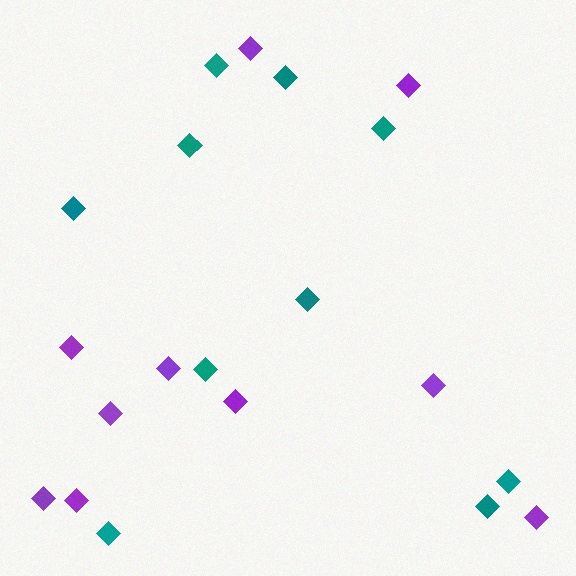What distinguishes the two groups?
There are 2 groups: one group of purple diamonds (10) and one group of teal diamonds (10).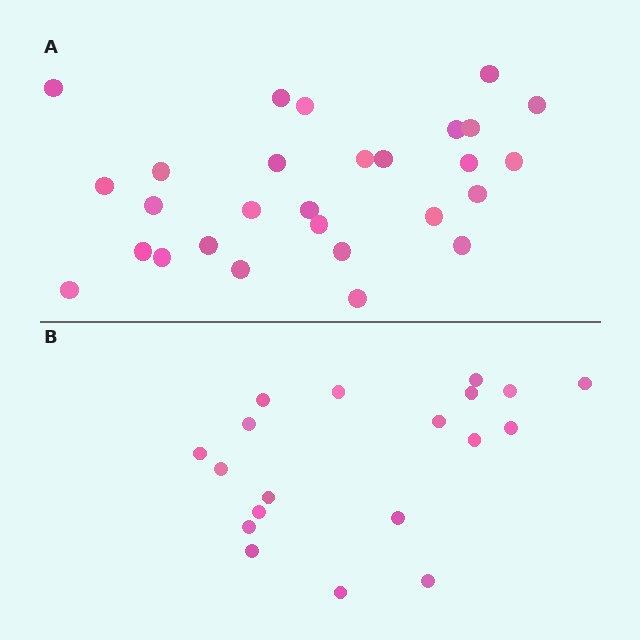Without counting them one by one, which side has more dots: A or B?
Region A (the top region) has more dots.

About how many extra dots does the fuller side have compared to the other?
Region A has roughly 8 or so more dots than region B.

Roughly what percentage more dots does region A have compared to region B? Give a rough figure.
About 45% more.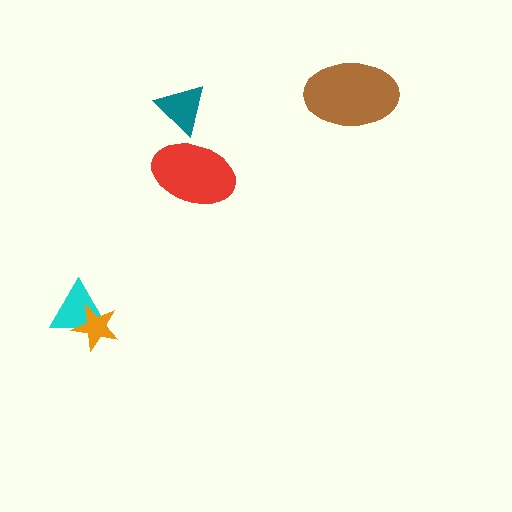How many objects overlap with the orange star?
1 object overlaps with the orange star.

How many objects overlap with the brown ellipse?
0 objects overlap with the brown ellipse.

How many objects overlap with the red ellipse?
0 objects overlap with the red ellipse.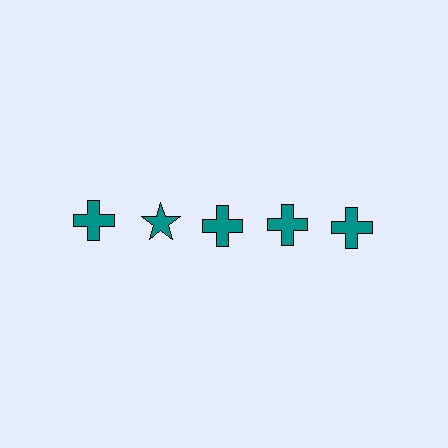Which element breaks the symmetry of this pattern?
The teal star in the top row, second from left column breaks the symmetry. All other shapes are teal crosses.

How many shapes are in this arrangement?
There are 5 shapes arranged in a grid pattern.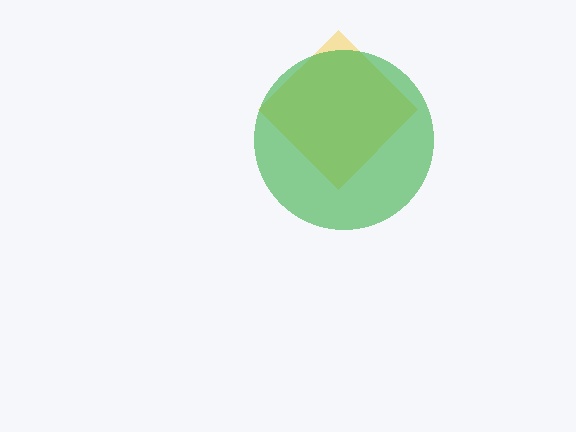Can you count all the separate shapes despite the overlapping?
Yes, there are 2 separate shapes.